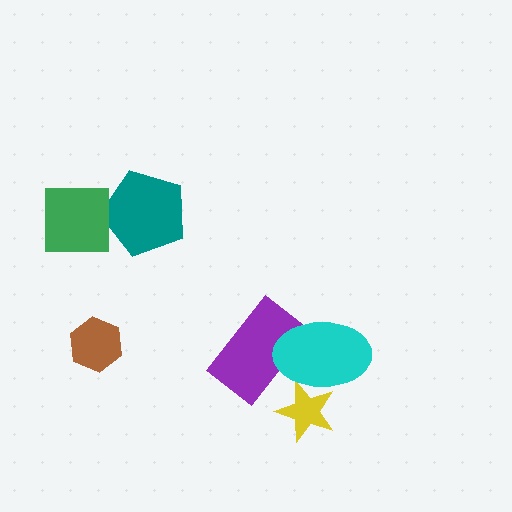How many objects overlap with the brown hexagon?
0 objects overlap with the brown hexagon.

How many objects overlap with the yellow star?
1 object overlaps with the yellow star.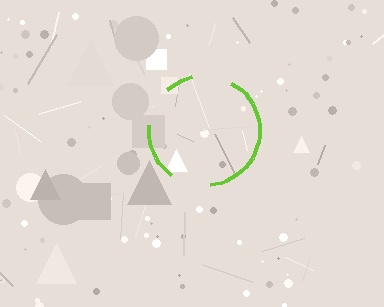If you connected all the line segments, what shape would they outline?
They would outline a circle.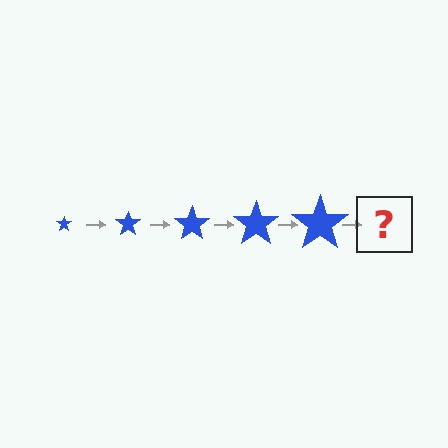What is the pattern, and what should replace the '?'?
The pattern is that the star gets progressively larger each step. The '?' should be a blue star, larger than the previous one.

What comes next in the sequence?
The next element should be a blue star, larger than the previous one.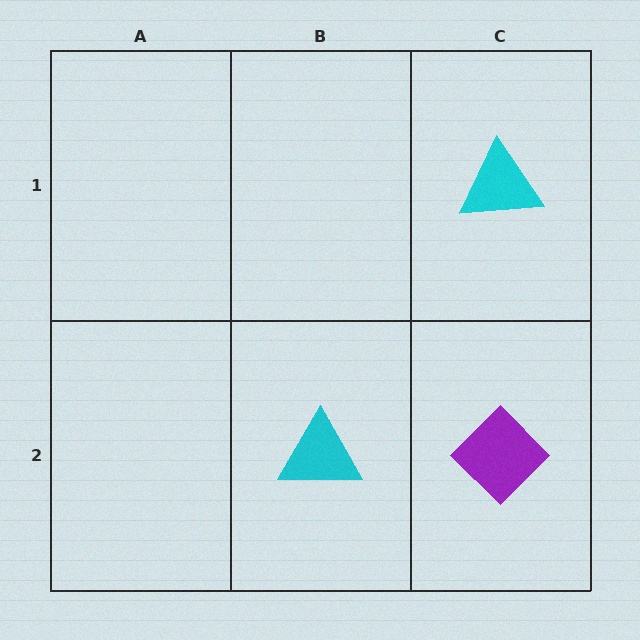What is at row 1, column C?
A cyan triangle.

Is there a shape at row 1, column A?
No, that cell is empty.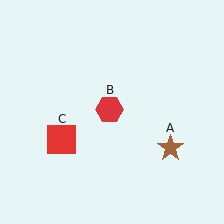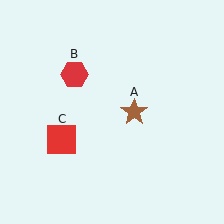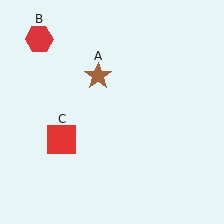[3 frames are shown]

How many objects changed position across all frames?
2 objects changed position: brown star (object A), red hexagon (object B).